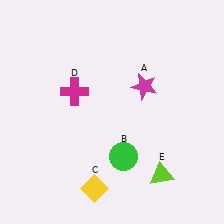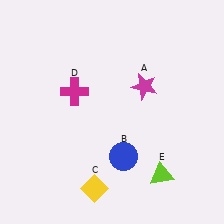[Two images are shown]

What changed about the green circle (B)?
In Image 1, B is green. In Image 2, it changed to blue.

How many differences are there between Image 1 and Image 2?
There is 1 difference between the two images.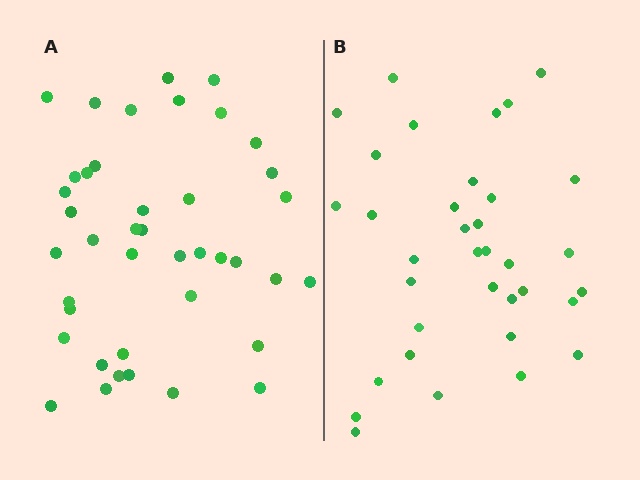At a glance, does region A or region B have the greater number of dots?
Region A (the left region) has more dots.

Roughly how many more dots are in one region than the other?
Region A has about 6 more dots than region B.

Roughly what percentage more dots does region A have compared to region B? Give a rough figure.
About 15% more.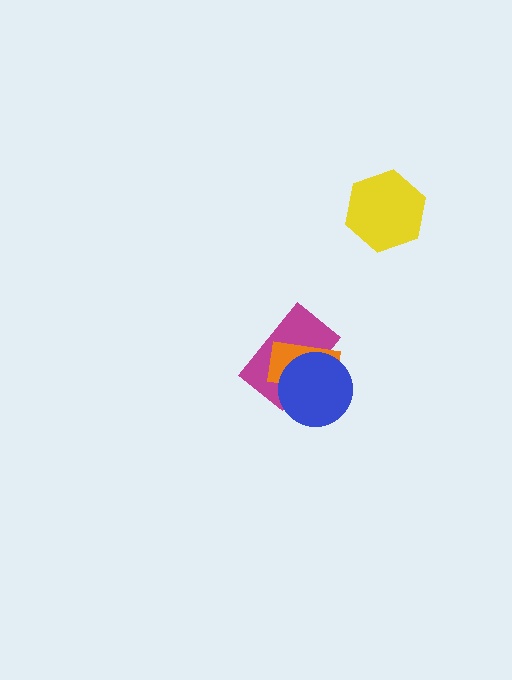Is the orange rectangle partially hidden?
Yes, it is partially covered by another shape.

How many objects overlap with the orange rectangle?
2 objects overlap with the orange rectangle.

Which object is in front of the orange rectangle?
The blue circle is in front of the orange rectangle.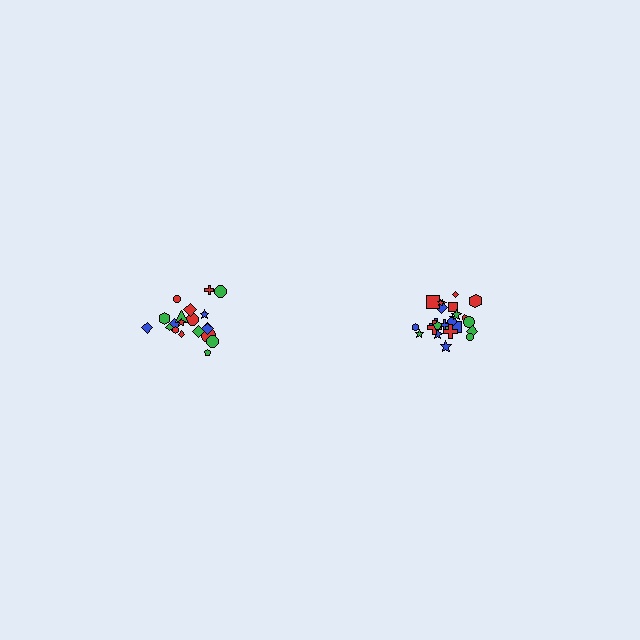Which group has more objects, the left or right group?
The right group.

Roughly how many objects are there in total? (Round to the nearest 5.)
Roughly 45 objects in total.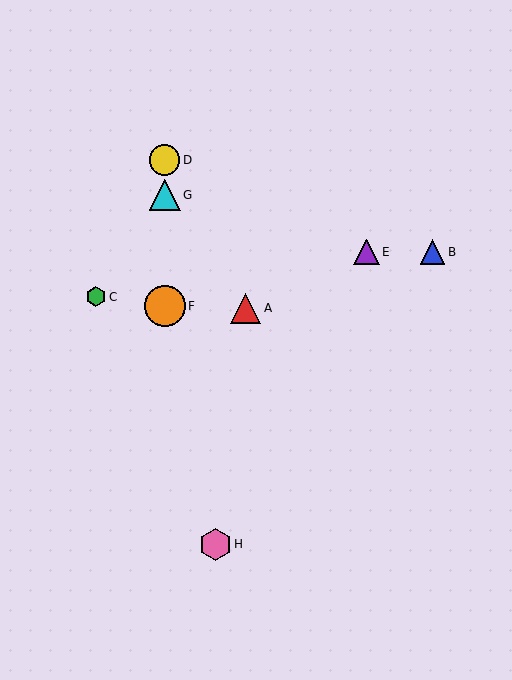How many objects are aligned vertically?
3 objects (D, F, G) are aligned vertically.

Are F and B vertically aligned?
No, F is at x≈165 and B is at x≈433.